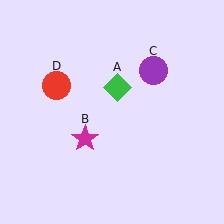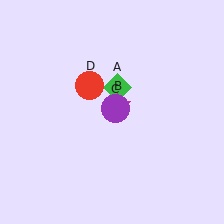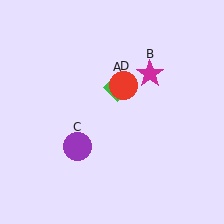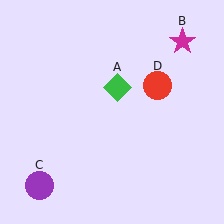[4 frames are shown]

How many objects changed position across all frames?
3 objects changed position: magenta star (object B), purple circle (object C), red circle (object D).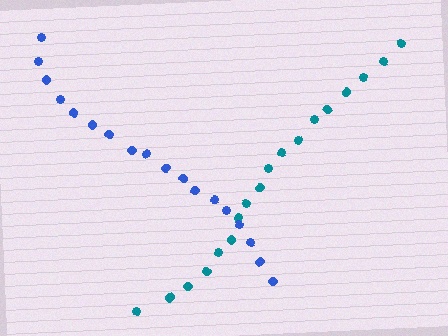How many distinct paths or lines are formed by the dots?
There are 2 distinct paths.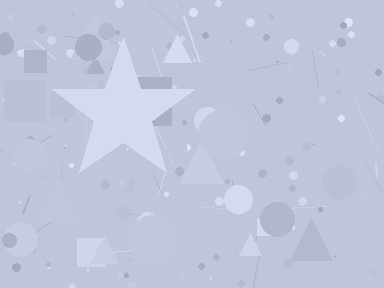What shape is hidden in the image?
A star is hidden in the image.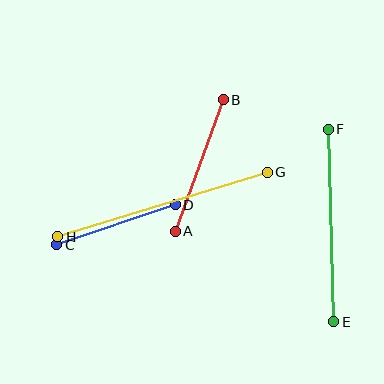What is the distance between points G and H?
The distance is approximately 219 pixels.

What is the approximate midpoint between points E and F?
The midpoint is at approximately (331, 225) pixels.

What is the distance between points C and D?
The distance is approximately 125 pixels.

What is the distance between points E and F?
The distance is approximately 193 pixels.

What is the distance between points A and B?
The distance is approximately 140 pixels.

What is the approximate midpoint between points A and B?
The midpoint is at approximately (199, 165) pixels.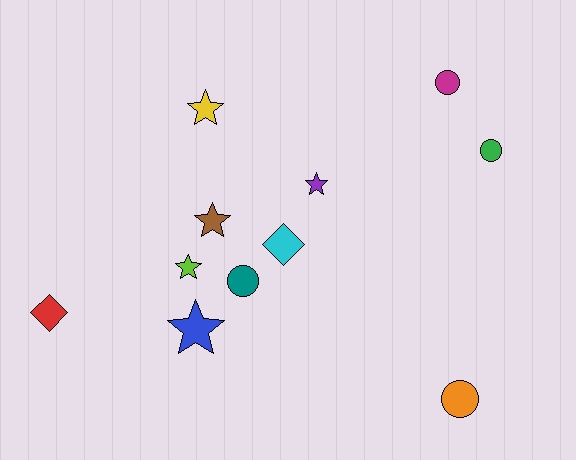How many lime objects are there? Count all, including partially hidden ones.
There is 1 lime object.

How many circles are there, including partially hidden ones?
There are 4 circles.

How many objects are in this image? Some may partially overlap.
There are 11 objects.